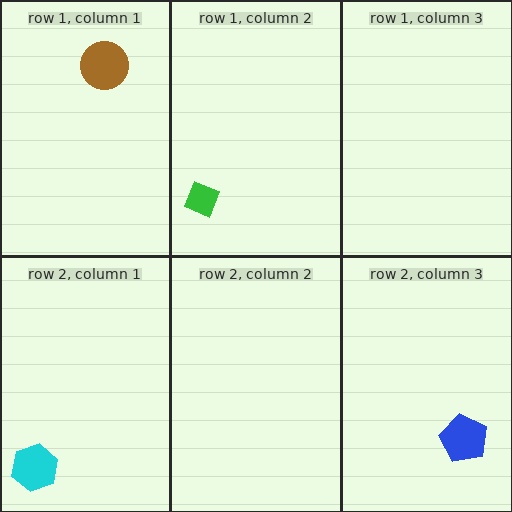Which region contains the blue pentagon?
The row 2, column 3 region.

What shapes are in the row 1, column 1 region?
The brown circle.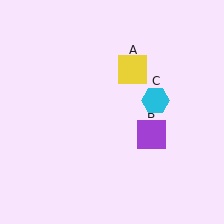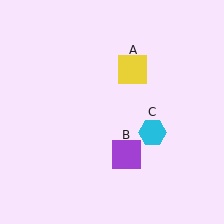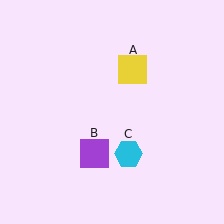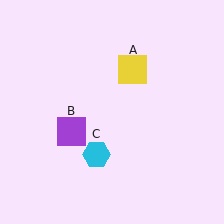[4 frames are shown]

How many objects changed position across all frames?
2 objects changed position: purple square (object B), cyan hexagon (object C).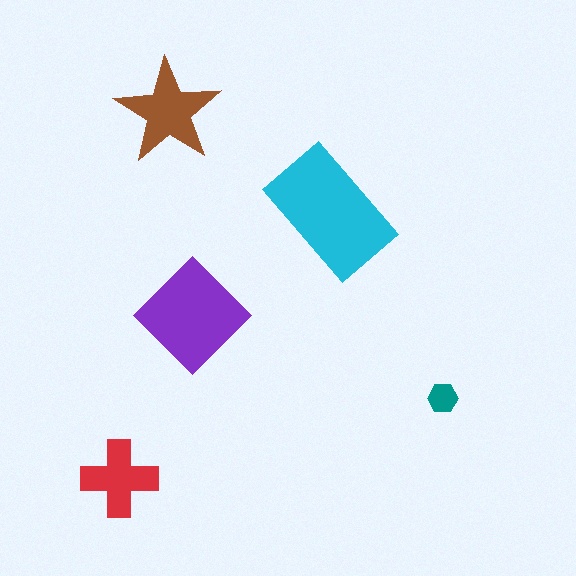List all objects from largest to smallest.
The cyan rectangle, the purple diamond, the brown star, the red cross, the teal hexagon.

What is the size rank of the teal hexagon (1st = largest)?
5th.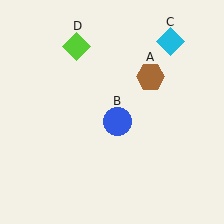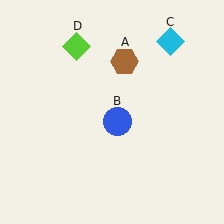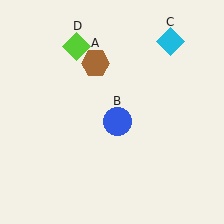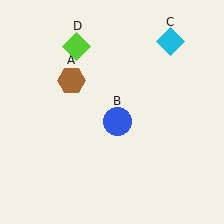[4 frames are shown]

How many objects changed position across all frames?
1 object changed position: brown hexagon (object A).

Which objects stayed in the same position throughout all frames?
Blue circle (object B) and cyan diamond (object C) and lime diamond (object D) remained stationary.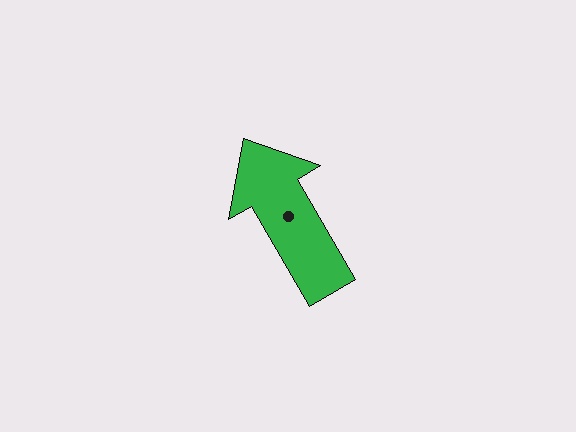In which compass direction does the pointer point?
Northwest.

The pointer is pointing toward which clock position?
Roughly 11 o'clock.